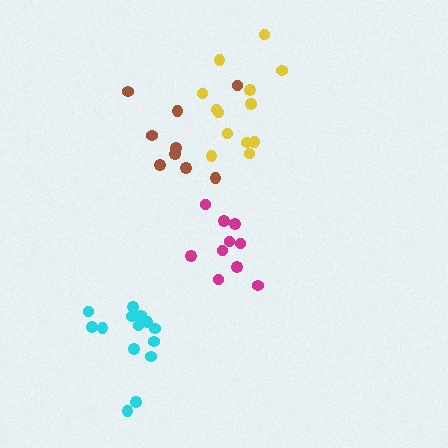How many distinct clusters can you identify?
There are 4 distinct clusters.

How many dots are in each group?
Group 1: 10 dots, Group 2: 9 dots, Group 3: 14 dots, Group 4: 13 dots (46 total).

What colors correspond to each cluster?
The clusters are colored: magenta, brown, cyan, yellow.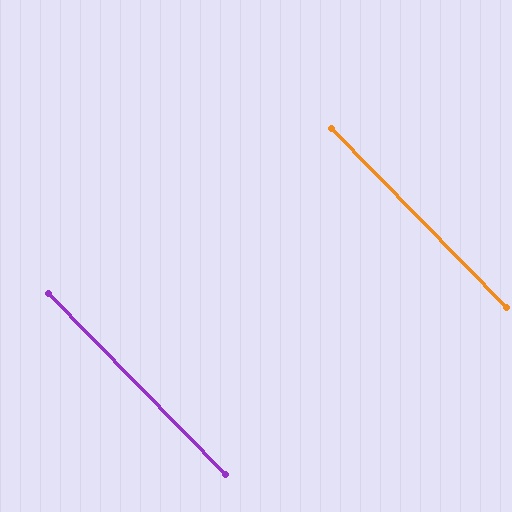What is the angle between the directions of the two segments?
Approximately 0 degrees.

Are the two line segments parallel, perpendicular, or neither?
Parallel — their directions differ by only 0.1°.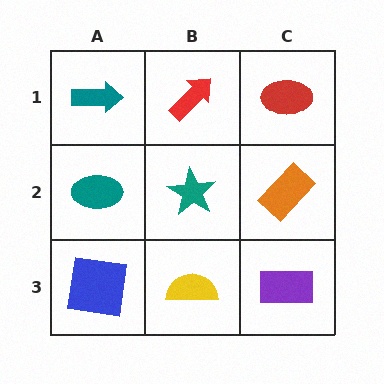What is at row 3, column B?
A yellow semicircle.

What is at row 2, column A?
A teal ellipse.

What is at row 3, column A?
A blue square.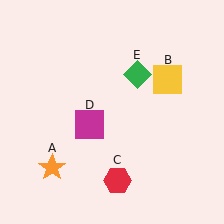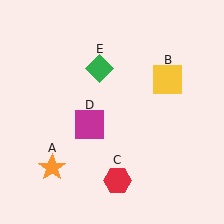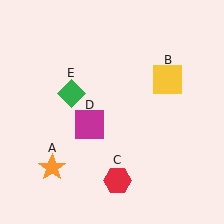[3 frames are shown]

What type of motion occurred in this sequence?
The green diamond (object E) rotated counterclockwise around the center of the scene.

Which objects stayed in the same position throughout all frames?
Orange star (object A) and yellow square (object B) and red hexagon (object C) and magenta square (object D) remained stationary.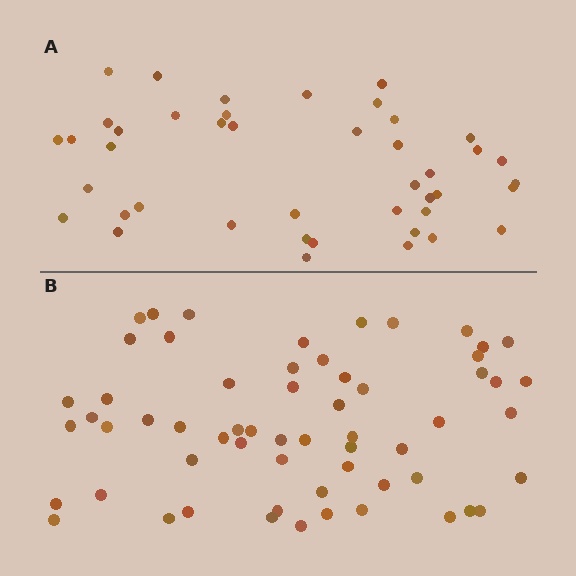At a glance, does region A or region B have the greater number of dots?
Region B (the bottom region) has more dots.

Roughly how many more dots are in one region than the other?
Region B has approximately 15 more dots than region A.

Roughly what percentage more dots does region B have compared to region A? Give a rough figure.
About 40% more.